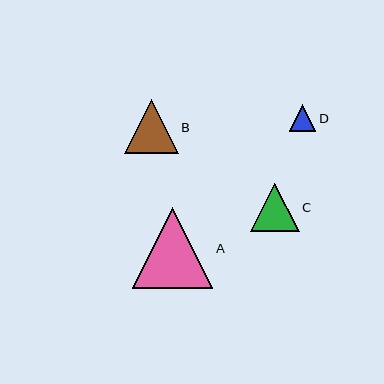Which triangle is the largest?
Triangle A is the largest with a size of approximately 81 pixels.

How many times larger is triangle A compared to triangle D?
Triangle A is approximately 3.0 times the size of triangle D.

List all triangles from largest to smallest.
From largest to smallest: A, B, C, D.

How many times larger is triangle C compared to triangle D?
Triangle C is approximately 1.8 times the size of triangle D.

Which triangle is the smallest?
Triangle D is the smallest with a size of approximately 27 pixels.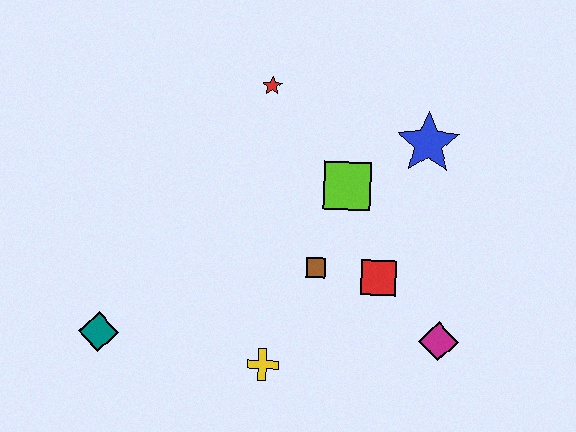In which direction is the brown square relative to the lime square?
The brown square is below the lime square.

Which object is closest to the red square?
The brown square is closest to the red square.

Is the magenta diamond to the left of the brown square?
No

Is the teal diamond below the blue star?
Yes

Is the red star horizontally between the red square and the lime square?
No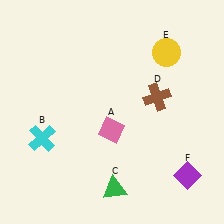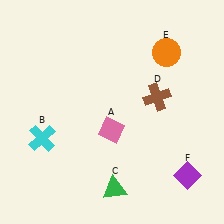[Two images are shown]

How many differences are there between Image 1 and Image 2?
There is 1 difference between the two images.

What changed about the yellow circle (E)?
In Image 1, E is yellow. In Image 2, it changed to orange.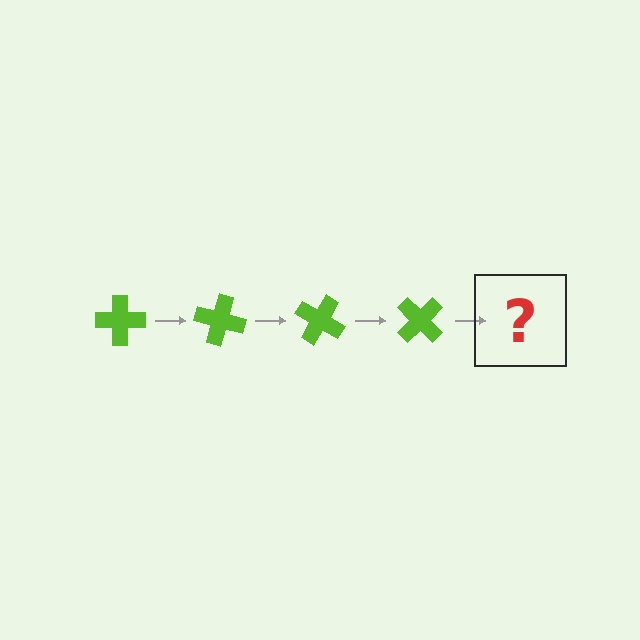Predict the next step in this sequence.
The next step is a lime cross rotated 60 degrees.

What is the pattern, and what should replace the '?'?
The pattern is that the cross rotates 15 degrees each step. The '?' should be a lime cross rotated 60 degrees.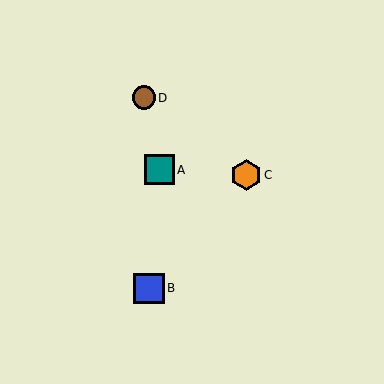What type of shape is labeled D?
Shape D is a brown circle.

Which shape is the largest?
The blue square (labeled B) is the largest.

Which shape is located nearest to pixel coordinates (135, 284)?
The blue square (labeled B) at (149, 288) is nearest to that location.